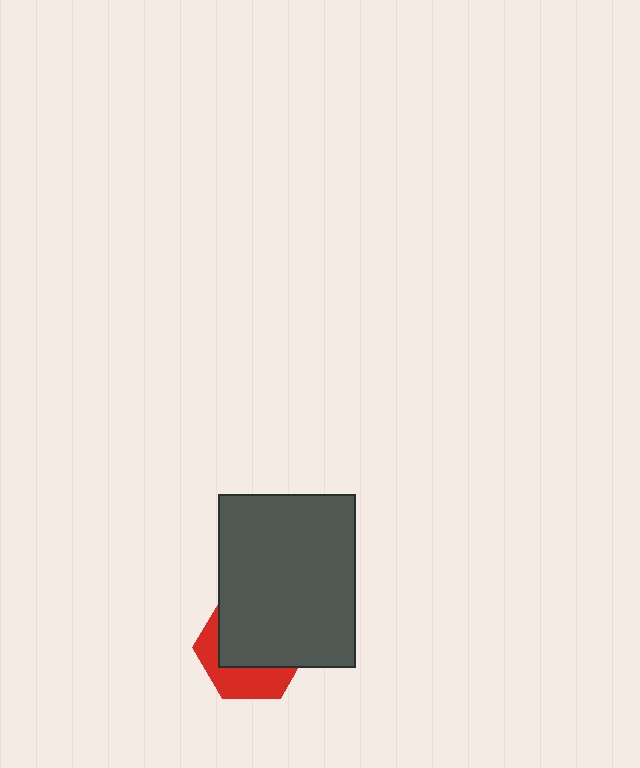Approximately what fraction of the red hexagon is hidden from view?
Roughly 62% of the red hexagon is hidden behind the dark gray rectangle.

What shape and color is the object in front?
The object in front is a dark gray rectangle.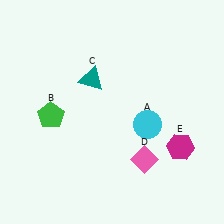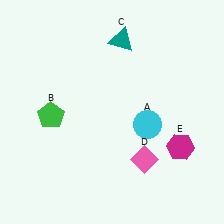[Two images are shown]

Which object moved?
The teal triangle (C) moved up.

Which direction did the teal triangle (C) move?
The teal triangle (C) moved up.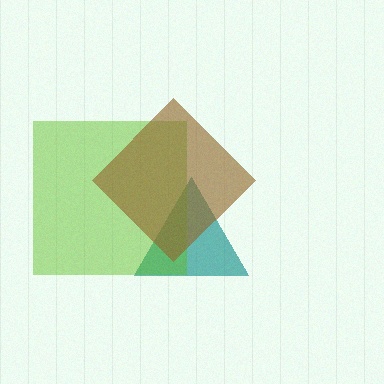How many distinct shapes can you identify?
There are 3 distinct shapes: a teal triangle, a lime square, a brown diamond.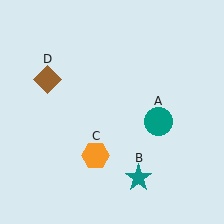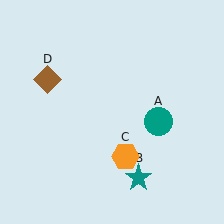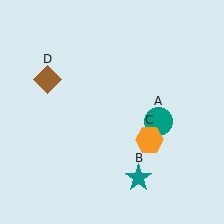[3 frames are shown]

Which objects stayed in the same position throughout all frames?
Teal circle (object A) and teal star (object B) and brown diamond (object D) remained stationary.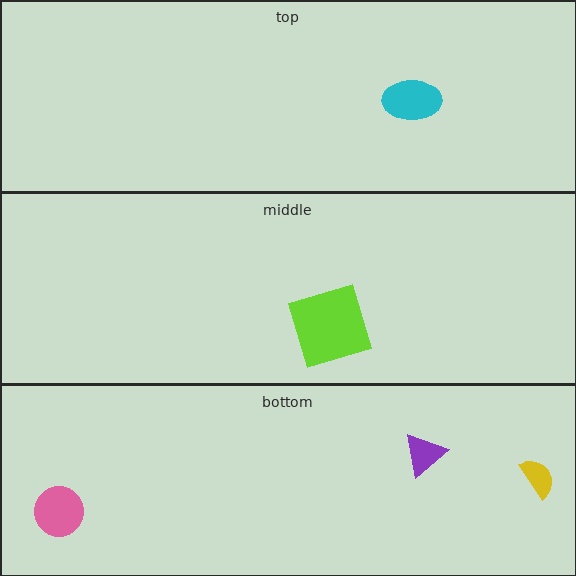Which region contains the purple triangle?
The bottom region.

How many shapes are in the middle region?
1.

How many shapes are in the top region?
1.